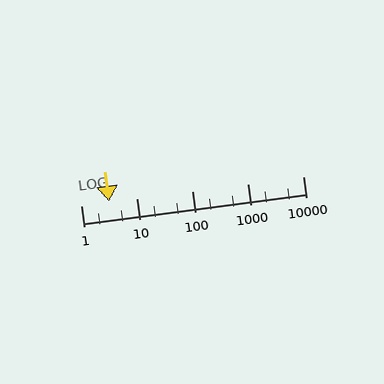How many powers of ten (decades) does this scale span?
The scale spans 4 decades, from 1 to 10000.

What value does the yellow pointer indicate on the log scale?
The pointer indicates approximately 3.2.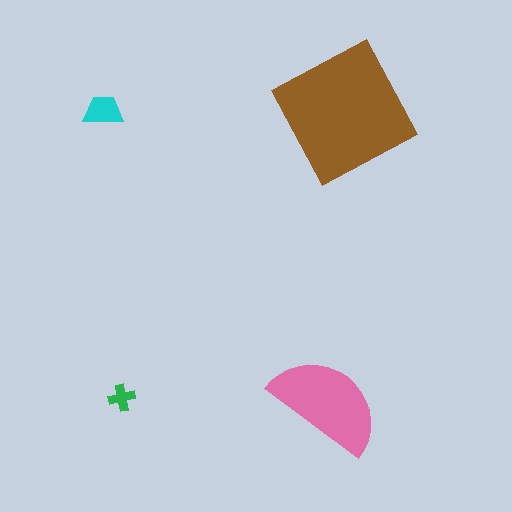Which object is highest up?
The cyan trapezoid is topmost.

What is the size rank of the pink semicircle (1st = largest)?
2nd.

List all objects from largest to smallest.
The brown square, the pink semicircle, the cyan trapezoid, the green cross.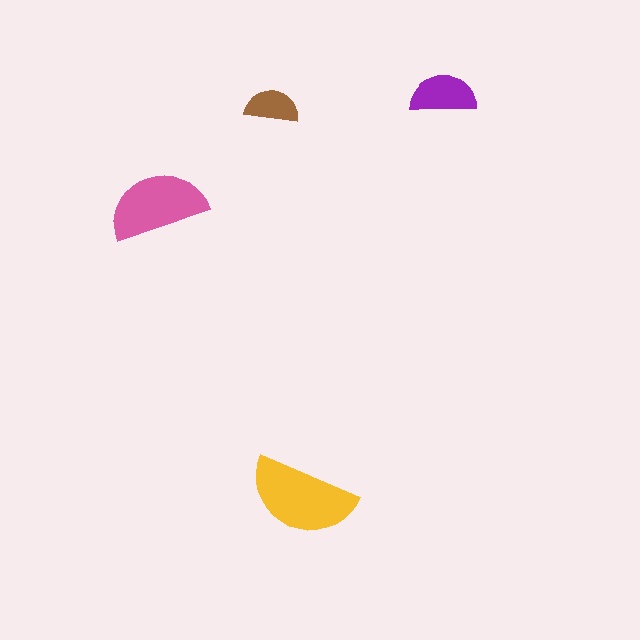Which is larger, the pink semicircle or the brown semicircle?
The pink one.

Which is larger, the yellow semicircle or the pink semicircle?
The yellow one.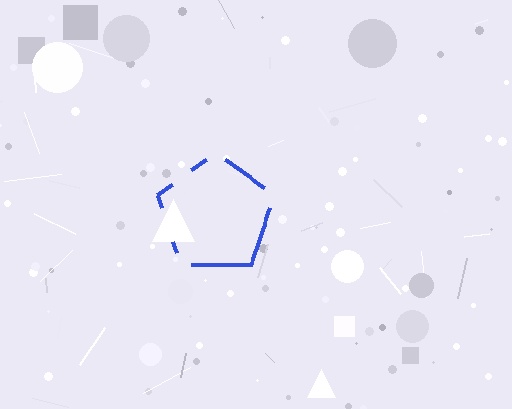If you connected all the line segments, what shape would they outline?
They would outline a pentagon.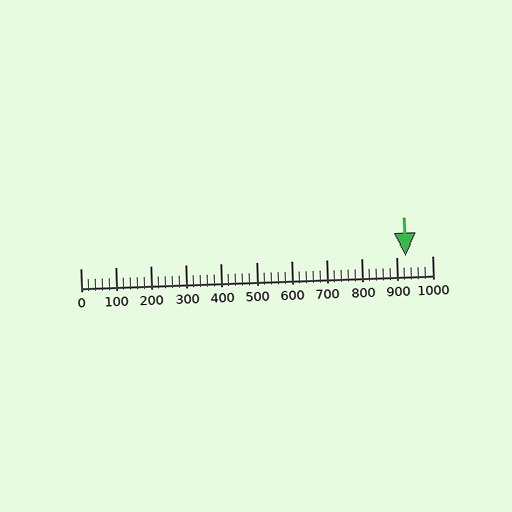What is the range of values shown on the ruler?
The ruler shows values from 0 to 1000.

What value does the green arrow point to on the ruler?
The green arrow points to approximately 925.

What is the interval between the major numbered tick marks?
The major tick marks are spaced 100 units apart.